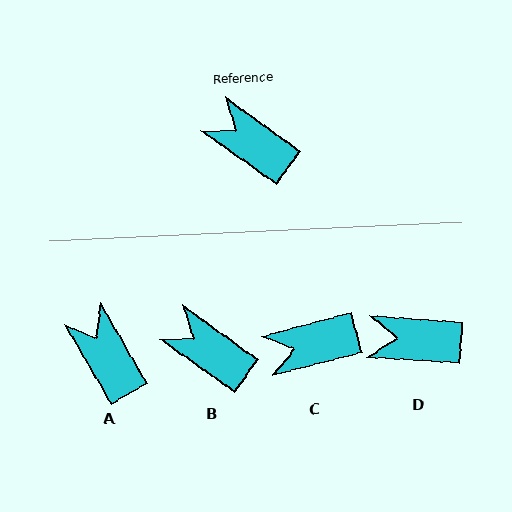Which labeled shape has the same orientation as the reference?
B.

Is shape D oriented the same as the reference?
No, it is off by about 32 degrees.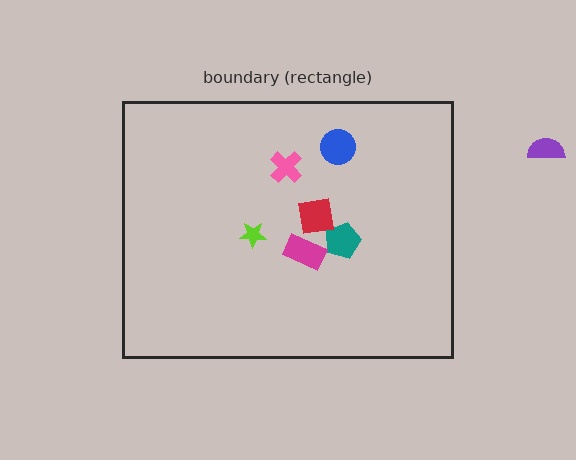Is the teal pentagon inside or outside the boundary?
Inside.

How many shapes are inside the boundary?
6 inside, 1 outside.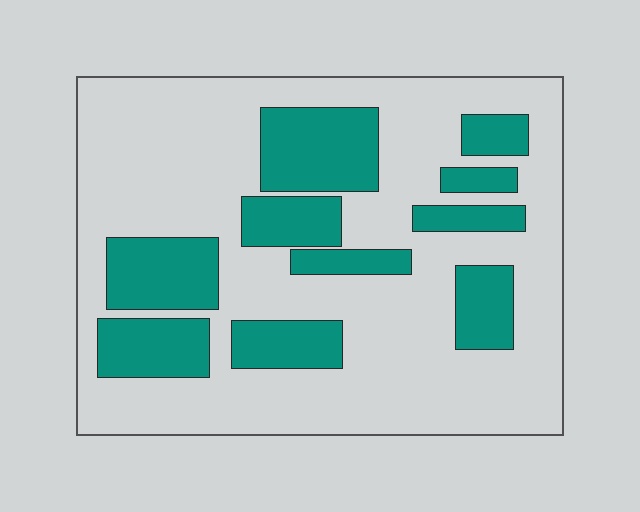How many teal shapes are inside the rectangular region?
10.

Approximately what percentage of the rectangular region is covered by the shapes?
Approximately 30%.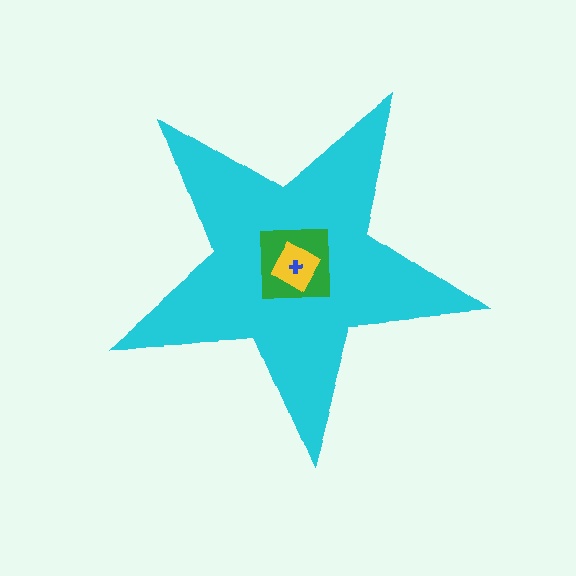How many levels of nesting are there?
4.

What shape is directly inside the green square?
The yellow diamond.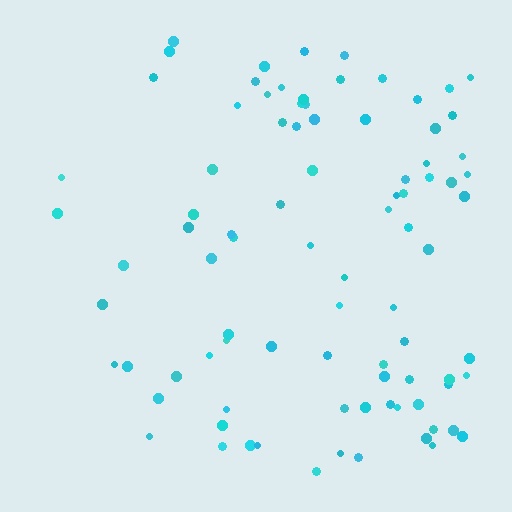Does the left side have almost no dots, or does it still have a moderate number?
Still a moderate number, just noticeably fewer than the right.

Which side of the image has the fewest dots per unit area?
The left.